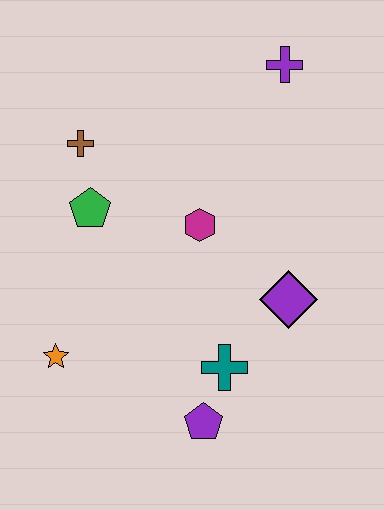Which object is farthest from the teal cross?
The purple cross is farthest from the teal cross.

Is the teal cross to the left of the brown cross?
No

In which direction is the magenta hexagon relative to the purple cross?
The magenta hexagon is below the purple cross.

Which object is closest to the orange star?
The green pentagon is closest to the orange star.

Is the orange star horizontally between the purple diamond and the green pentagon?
No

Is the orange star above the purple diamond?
No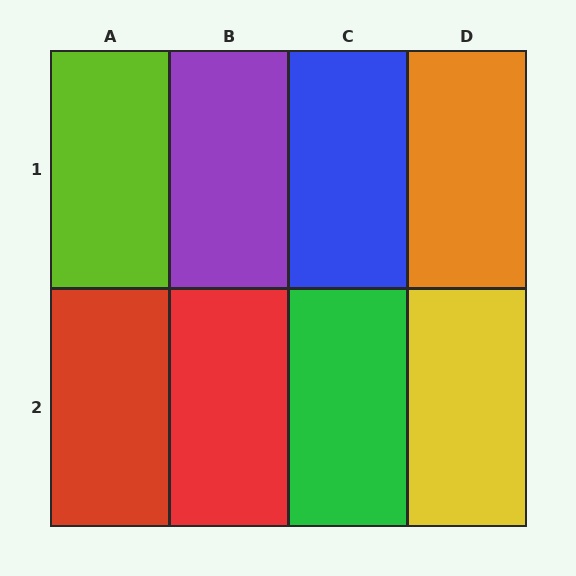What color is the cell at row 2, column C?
Green.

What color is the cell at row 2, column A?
Red.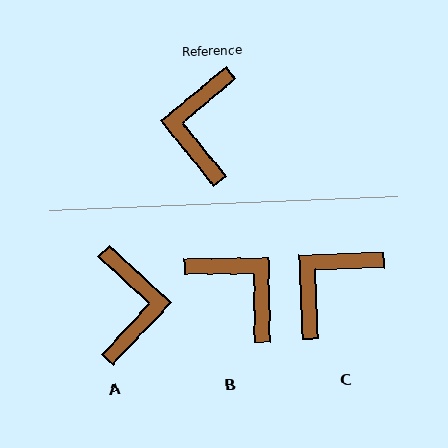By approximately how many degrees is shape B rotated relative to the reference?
Approximately 129 degrees clockwise.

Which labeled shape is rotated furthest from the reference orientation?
A, about 173 degrees away.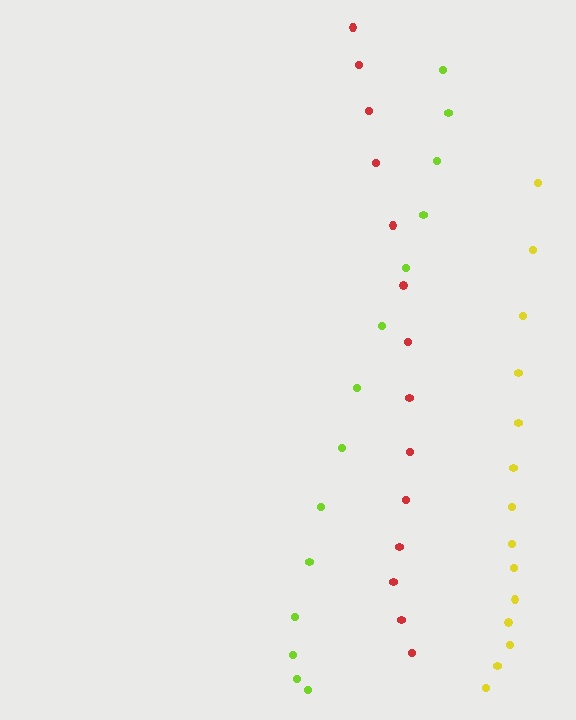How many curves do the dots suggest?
There are 3 distinct paths.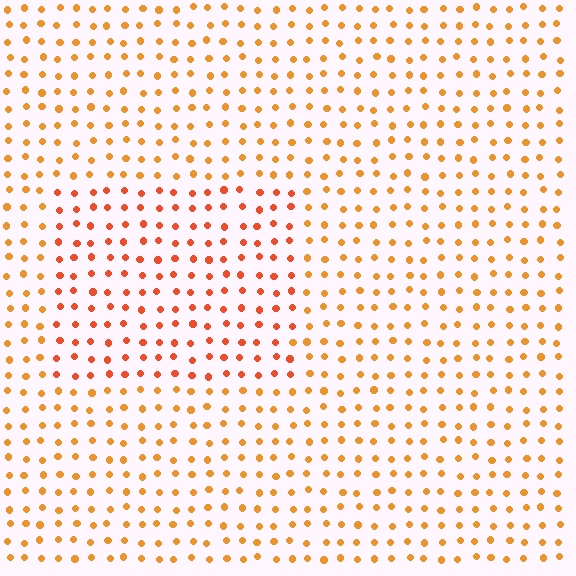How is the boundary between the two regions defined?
The boundary is defined purely by a slight shift in hue (about 22 degrees). Spacing, size, and orientation are identical on both sides.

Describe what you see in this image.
The image is filled with small orange elements in a uniform arrangement. A rectangle-shaped region is visible where the elements are tinted to a slightly different hue, forming a subtle color boundary.